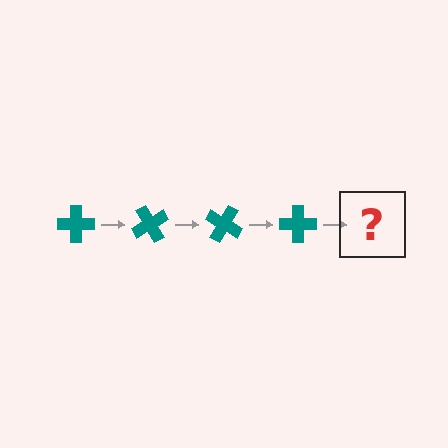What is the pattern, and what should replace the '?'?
The pattern is that the cross rotates 60 degrees each step. The '?' should be a teal cross rotated 240 degrees.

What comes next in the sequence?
The next element should be a teal cross rotated 240 degrees.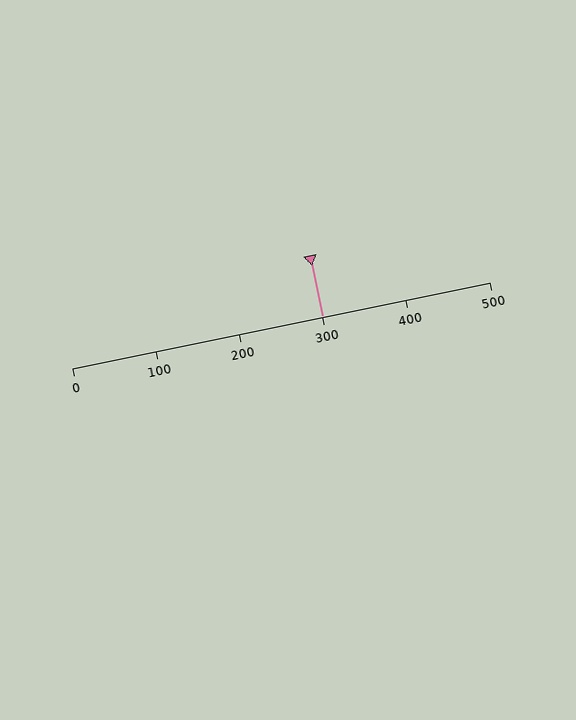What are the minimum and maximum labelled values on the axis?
The axis runs from 0 to 500.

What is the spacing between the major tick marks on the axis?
The major ticks are spaced 100 apart.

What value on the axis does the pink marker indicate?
The marker indicates approximately 300.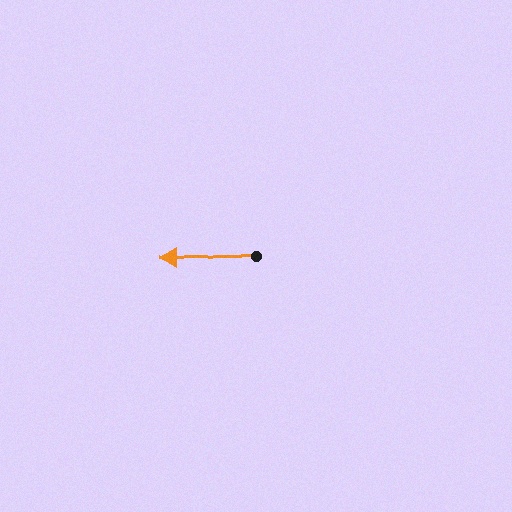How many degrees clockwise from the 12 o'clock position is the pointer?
Approximately 271 degrees.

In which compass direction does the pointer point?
West.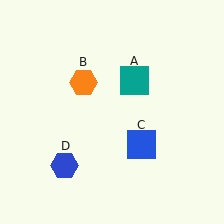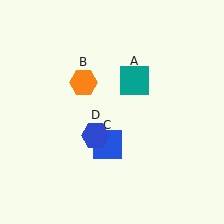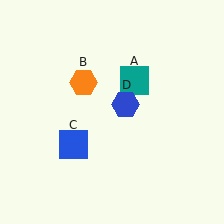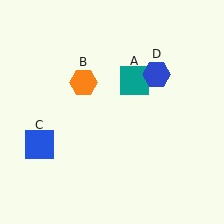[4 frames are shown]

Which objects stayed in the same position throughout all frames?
Teal square (object A) and orange hexagon (object B) remained stationary.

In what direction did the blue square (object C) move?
The blue square (object C) moved left.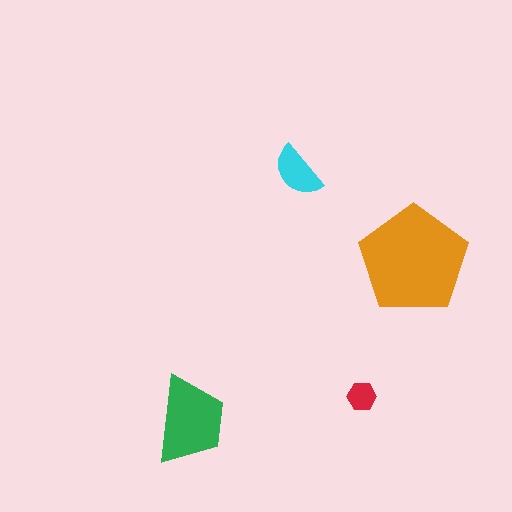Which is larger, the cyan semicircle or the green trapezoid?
The green trapezoid.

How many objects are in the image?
There are 4 objects in the image.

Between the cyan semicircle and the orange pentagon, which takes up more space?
The orange pentagon.